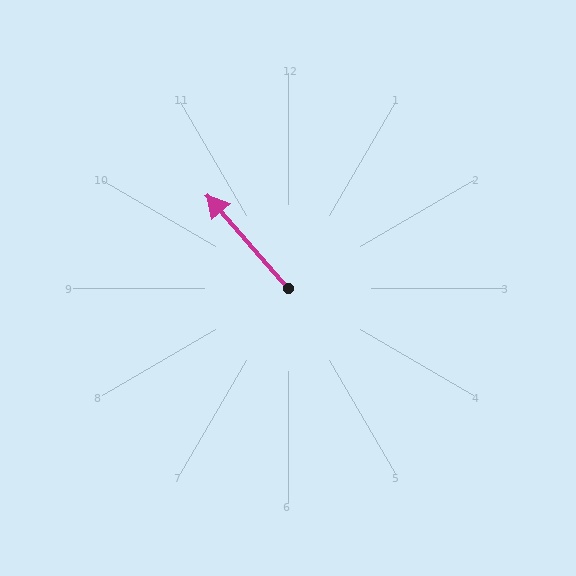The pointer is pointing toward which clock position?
Roughly 11 o'clock.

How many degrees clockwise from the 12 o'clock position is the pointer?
Approximately 319 degrees.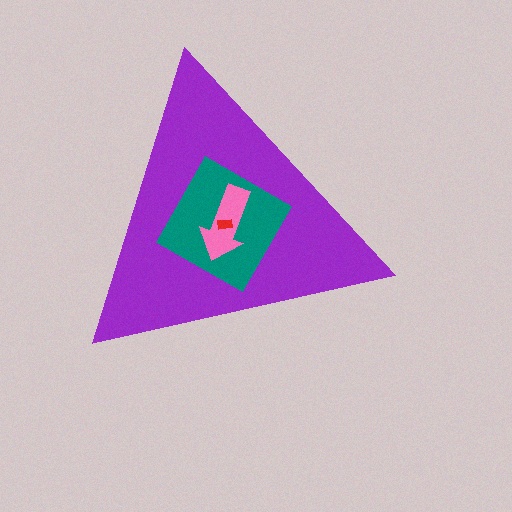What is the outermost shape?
The purple triangle.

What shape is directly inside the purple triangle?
The teal diamond.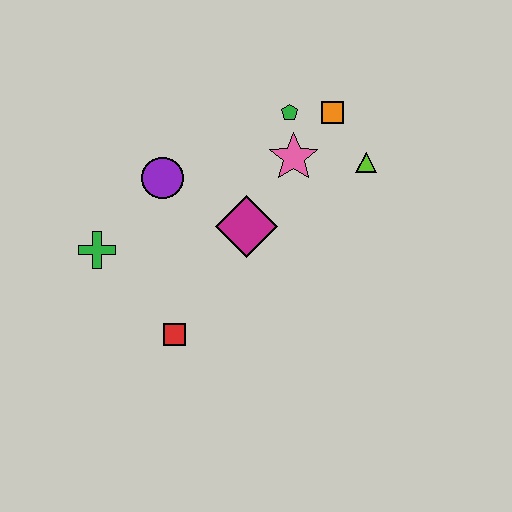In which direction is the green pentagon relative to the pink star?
The green pentagon is above the pink star.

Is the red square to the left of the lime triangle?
Yes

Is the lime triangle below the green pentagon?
Yes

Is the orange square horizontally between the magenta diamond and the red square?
No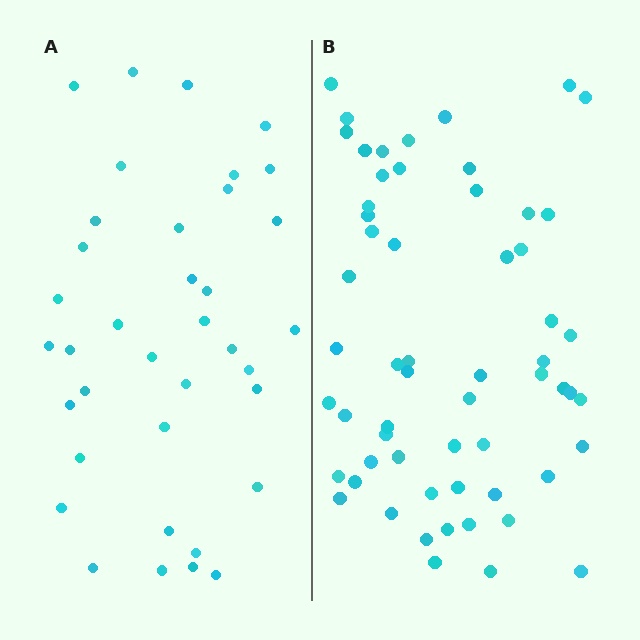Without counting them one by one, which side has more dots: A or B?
Region B (the right region) has more dots.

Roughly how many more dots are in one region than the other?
Region B has approximately 20 more dots than region A.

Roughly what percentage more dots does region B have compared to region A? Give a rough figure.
About 60% more.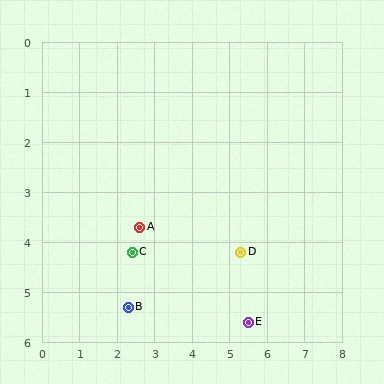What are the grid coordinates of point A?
Point A is at approximately (2.6, 3.7).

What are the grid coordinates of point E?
Point E is at approximately (5.5, 5.6).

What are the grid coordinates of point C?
Point C is at approximately (2.4, 4.2).